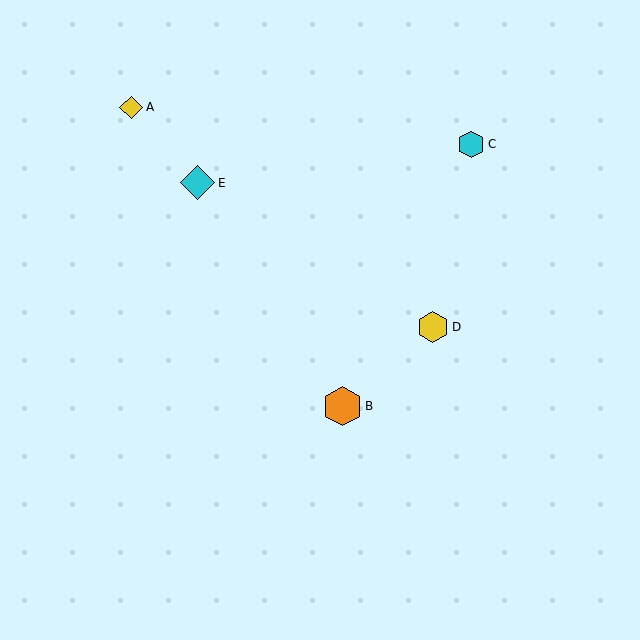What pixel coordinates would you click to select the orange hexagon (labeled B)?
Click at (343, 406) to select the orange hexagon B.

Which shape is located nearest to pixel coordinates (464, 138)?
The cyan hexagon (labeled C) at (471, 144) is nearest to that location.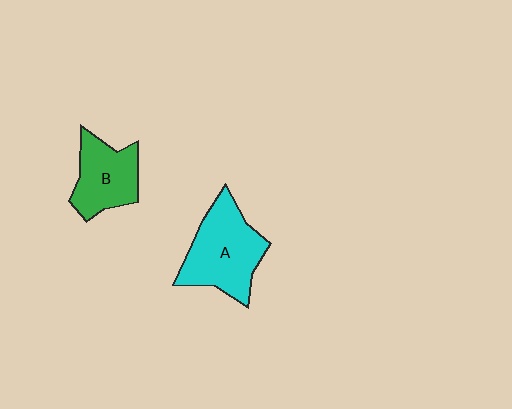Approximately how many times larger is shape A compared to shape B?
Approximately 1.4 times.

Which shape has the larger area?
Shape A (cyan).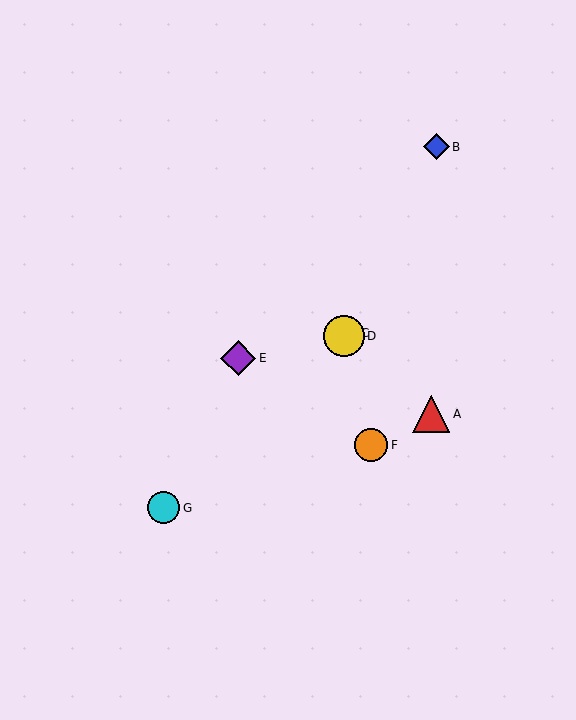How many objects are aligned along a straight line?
3 objects (C, D, G) are aligned along a straight line.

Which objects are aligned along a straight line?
Objects C, D, G are aligned along a straight line.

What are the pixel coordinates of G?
Object G is at (164, 508).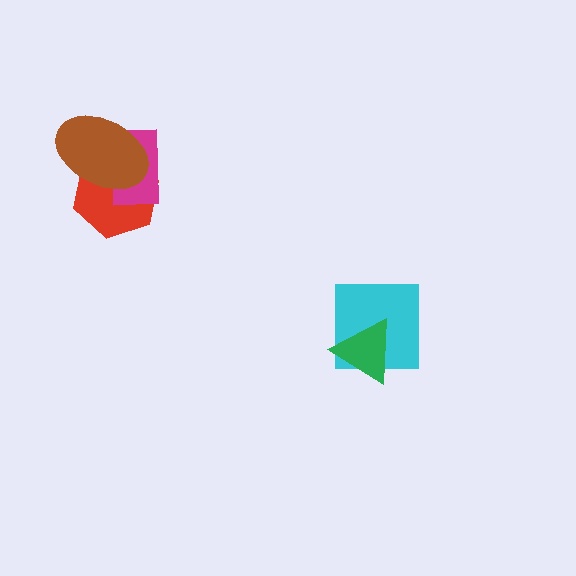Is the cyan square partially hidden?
Yes, it is partially covered by another shape.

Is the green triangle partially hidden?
No, no other shape covers it.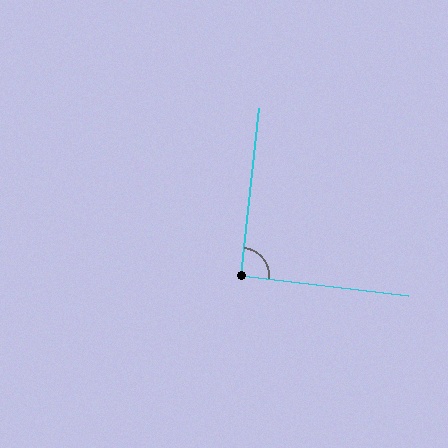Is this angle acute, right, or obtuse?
It is approximately a right angle.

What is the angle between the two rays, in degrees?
Approximately 91 degrees.